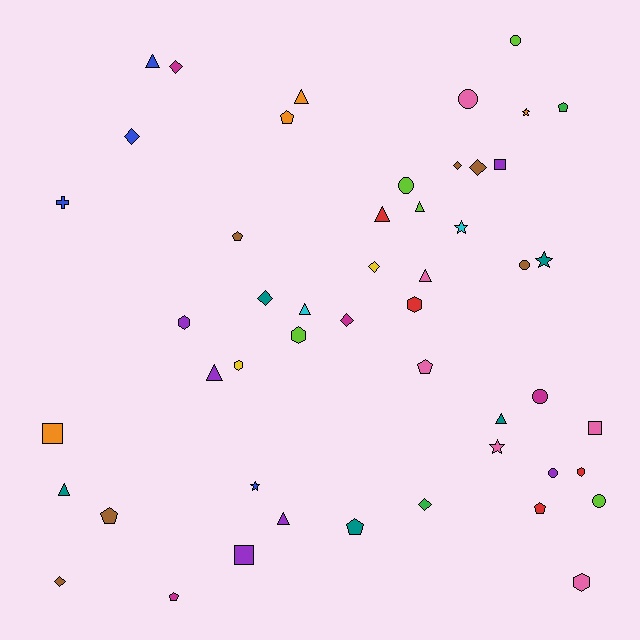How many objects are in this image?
There are 50 objects.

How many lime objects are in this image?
There are 5 lime objects.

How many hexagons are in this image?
There are 6 hexagons.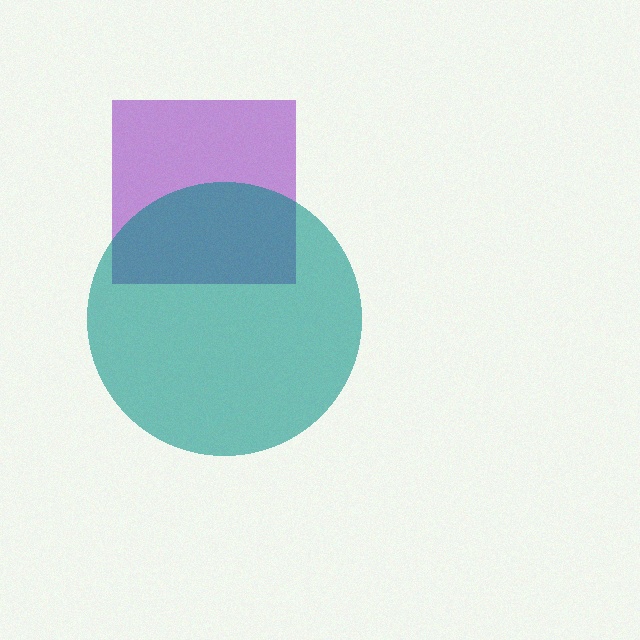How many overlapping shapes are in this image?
There are 2 overlapping shapes in the image.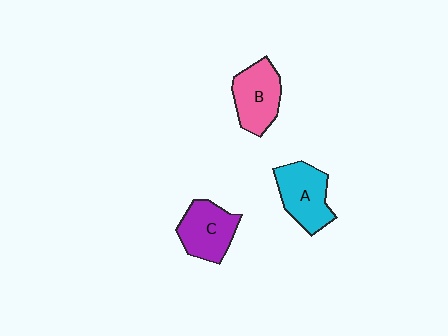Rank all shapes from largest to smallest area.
From largest to smallest: A (cyan), B (pink), C (purple).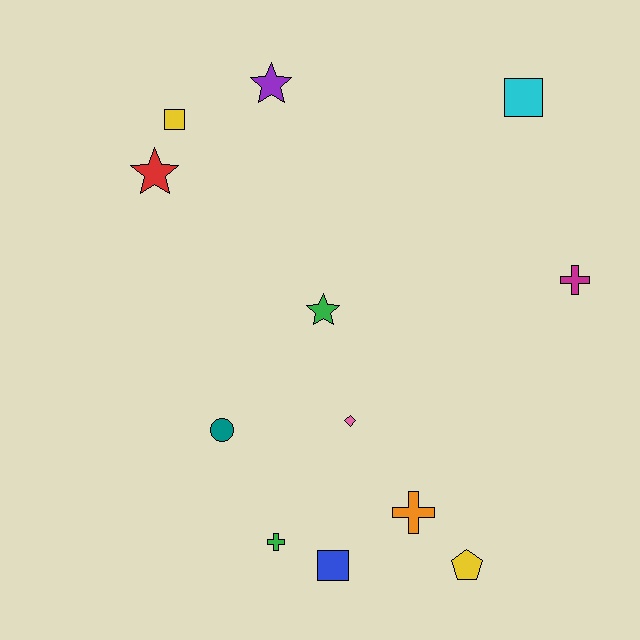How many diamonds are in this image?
There is 1 diamond.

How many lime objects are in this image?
There are no lime objects.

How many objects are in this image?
There are 12 objects.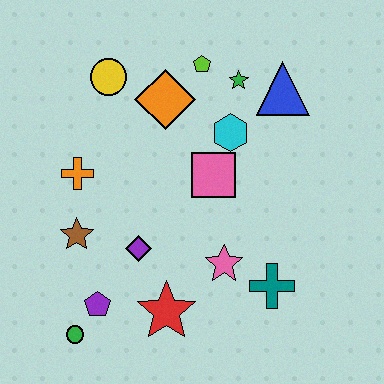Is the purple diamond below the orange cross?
Yes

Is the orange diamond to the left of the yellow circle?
No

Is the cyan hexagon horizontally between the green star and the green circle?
Yes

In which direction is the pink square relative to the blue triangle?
The pink square is below the blue triangle.